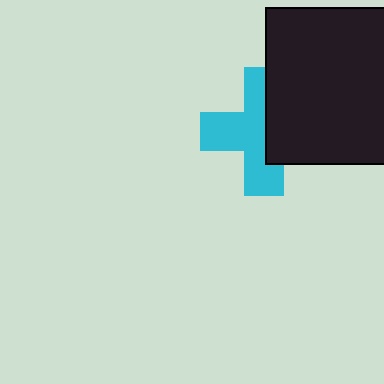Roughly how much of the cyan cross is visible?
About half of it is visible (roughly 59%).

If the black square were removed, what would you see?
You would see the complete cyan cross.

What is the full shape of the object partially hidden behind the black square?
The partially hidden object is a cyan cross.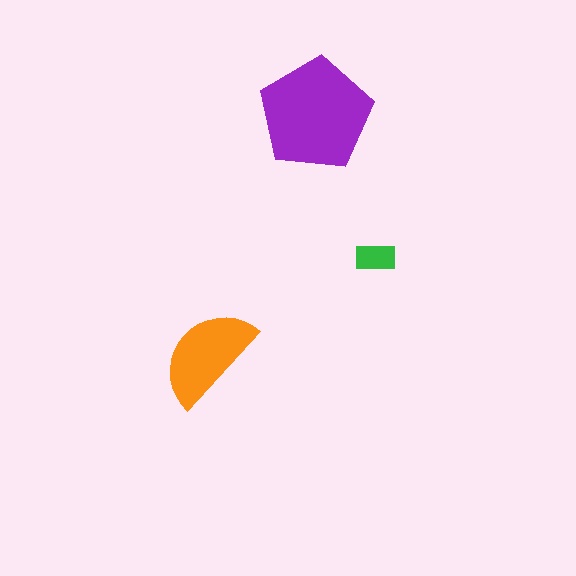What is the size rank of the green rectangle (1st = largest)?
3rd.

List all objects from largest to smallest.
The purple pentagon, the orange semicircle, the green rectangle.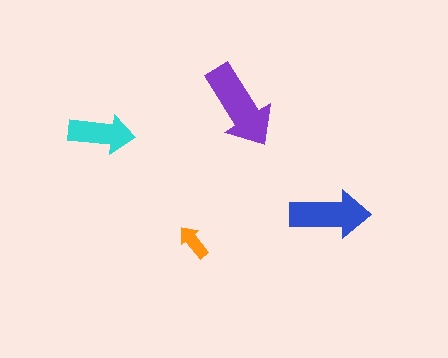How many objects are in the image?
There are 4 objects in the image.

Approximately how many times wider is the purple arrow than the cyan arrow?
About 1.5 times wider.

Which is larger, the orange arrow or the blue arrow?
The blue one.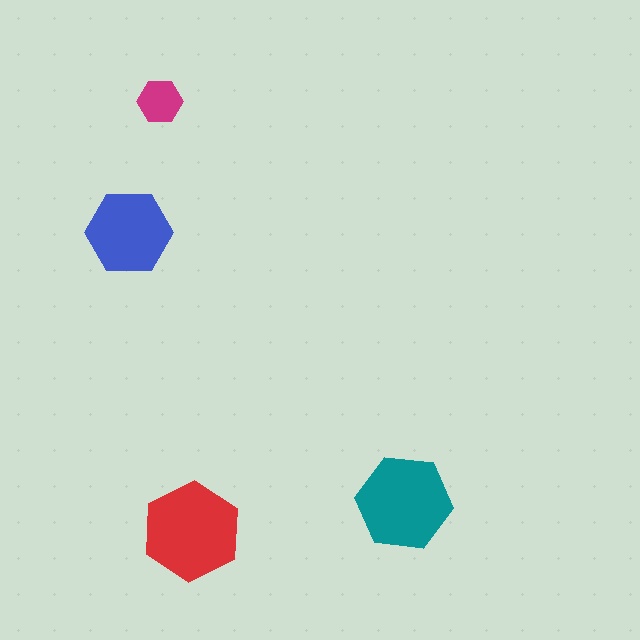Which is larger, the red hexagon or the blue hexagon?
The red one.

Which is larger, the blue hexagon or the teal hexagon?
The teal one.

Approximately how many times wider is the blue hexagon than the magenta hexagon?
About 2 times wider.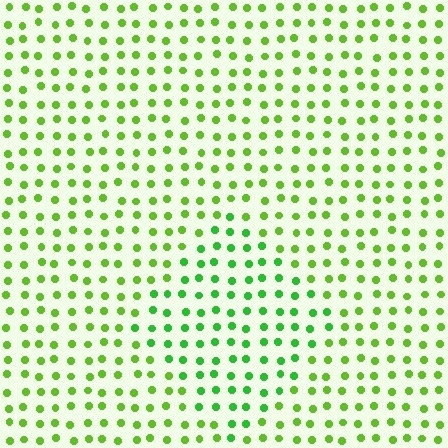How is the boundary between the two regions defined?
The boundary is defined purely by a slight shift in hue (about 26 degrees). Spacing, size, and orientation are identical on both sides.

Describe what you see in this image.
The image is filled with small lime elements in a uniform arrangement. A diamond-shaped region is visible where the elements are tinted to a slightly different hue, forming a subtle color boundary.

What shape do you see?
I see a diamond.